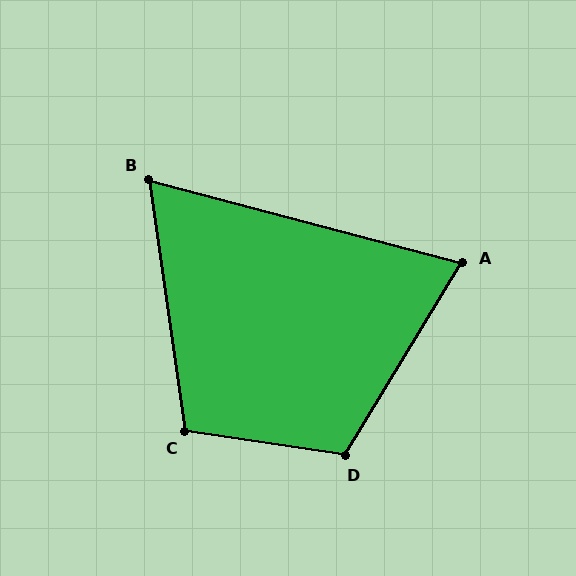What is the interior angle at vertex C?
Approximately 107 degrees (obtuse).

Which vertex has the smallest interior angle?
B, at approximately 67 degrees.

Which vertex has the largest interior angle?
D, at approximately 113 degrees.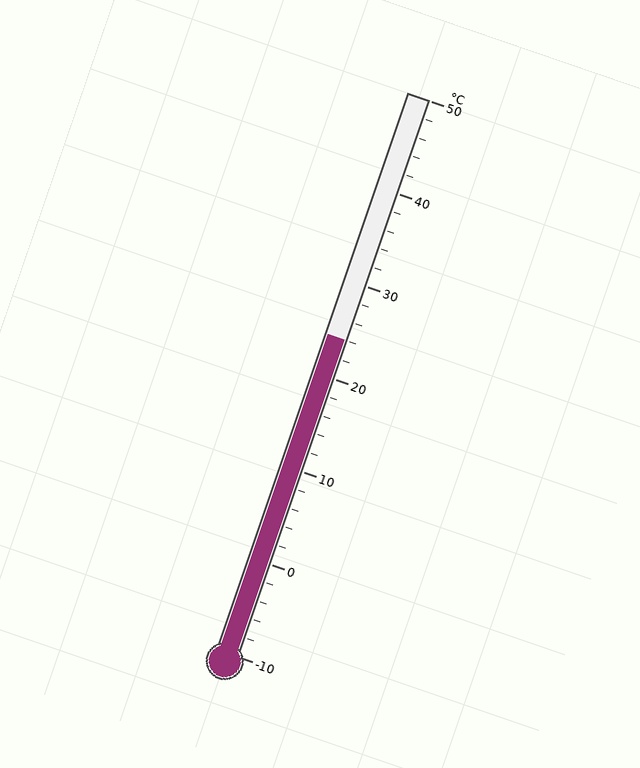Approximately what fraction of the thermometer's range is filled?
The thermometer is filled to approximately 55% of its range.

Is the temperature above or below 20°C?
The temperature is above 20°C.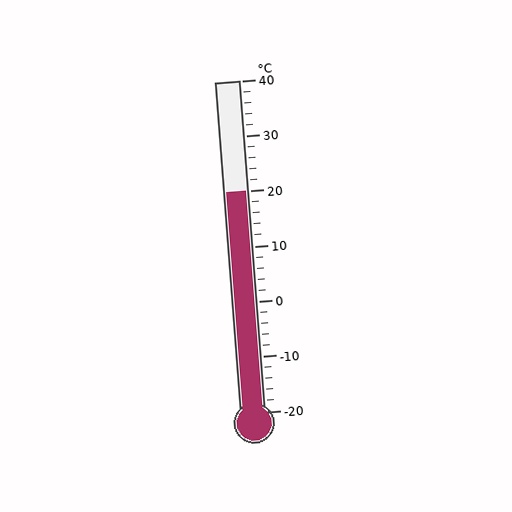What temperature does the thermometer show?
The thermometer shows approximately 20°C.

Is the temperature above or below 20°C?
The temperature is at 20°C.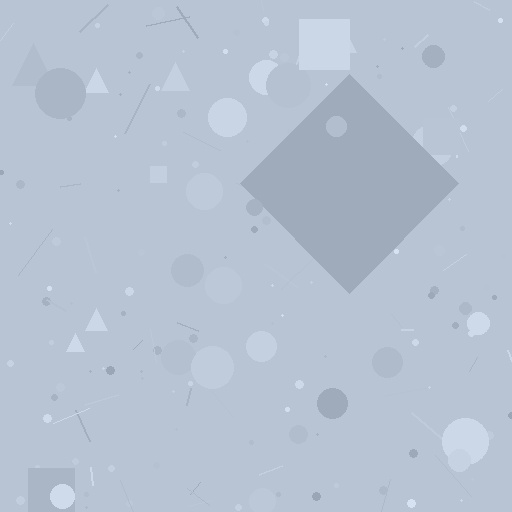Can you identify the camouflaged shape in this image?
The camouflaged shape is a diamond.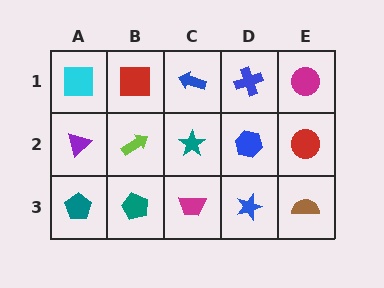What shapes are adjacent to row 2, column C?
A blue arrow (row 1, column C), a magenta trapezoid (row 3, column C), a lime arrow (row 2, column B), a blue hexagon (row 2, column D).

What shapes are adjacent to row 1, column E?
A red circle (row 2, column E), a blue cross (row 1, column D).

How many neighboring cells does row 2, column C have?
4.